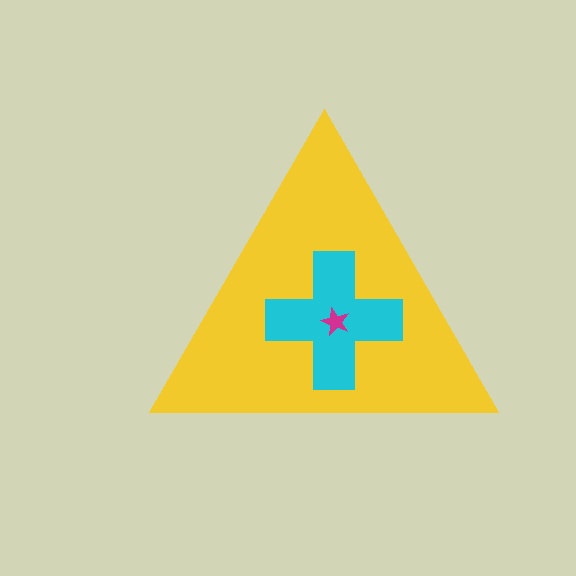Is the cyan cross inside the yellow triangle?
Yes.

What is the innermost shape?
The magenta star.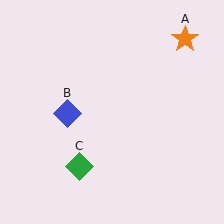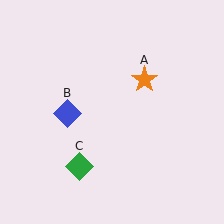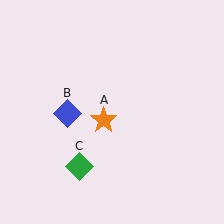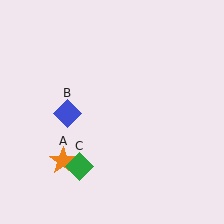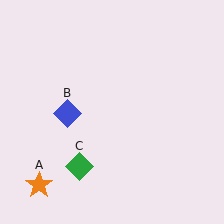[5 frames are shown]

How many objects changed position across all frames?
1 object changed position: orange star (object A).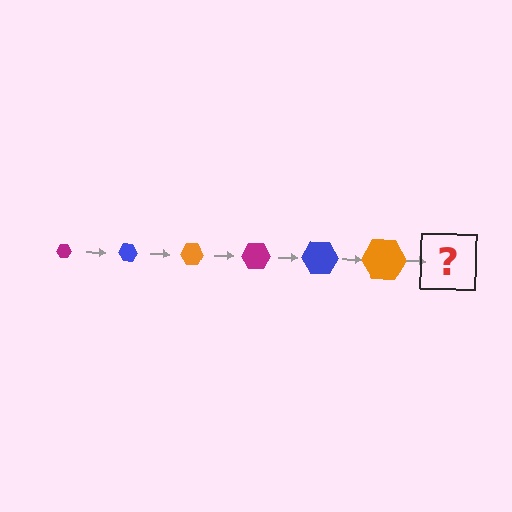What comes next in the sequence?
The next element should be a magenta hexagon, larger than the previous one.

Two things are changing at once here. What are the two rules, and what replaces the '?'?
The two rules are that the hexagon grows larger each step and the color cycles through magenta, blue, and orange. The '?' should be a magenta hexagon, larger than the previous one.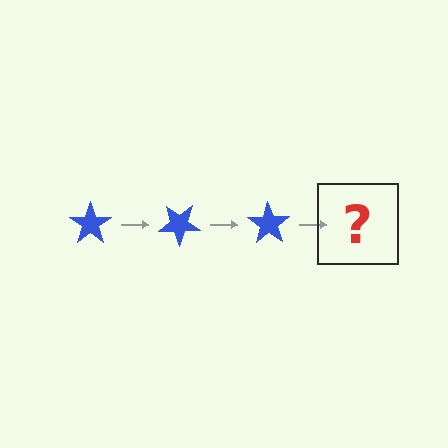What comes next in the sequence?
The next element should be a blue star rotated 105 degrees.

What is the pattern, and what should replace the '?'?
The pattern is that the star rotates 35 degrees each step. The '?' should be a blue star rotated 105 degrees.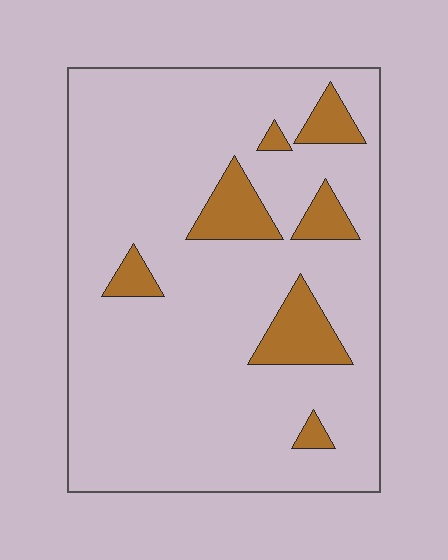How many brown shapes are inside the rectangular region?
7.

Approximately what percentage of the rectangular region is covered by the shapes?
Approximately 15%.